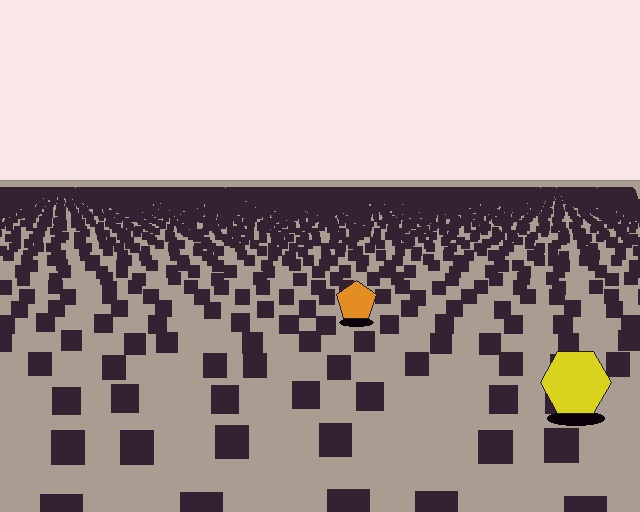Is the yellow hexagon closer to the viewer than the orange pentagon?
Yes. The yellow hexagon is closer — you can tell from the texture gradient: the ground texture is coarser near it.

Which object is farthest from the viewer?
The orange pentagon is farthest from the viewer. It appears smaller and the ground texture around it is denser.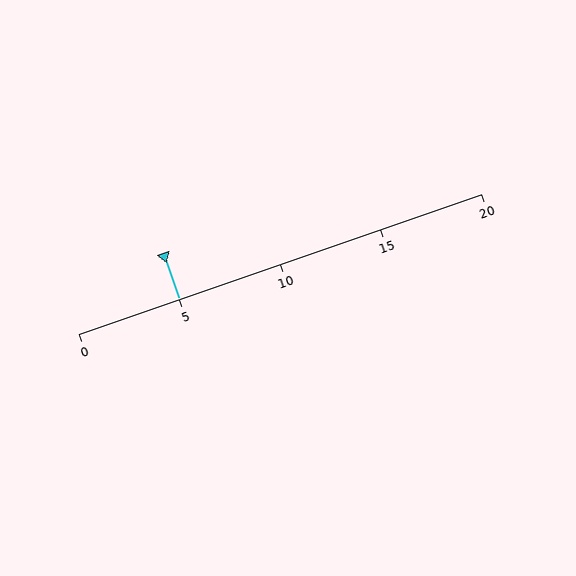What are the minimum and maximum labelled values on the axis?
The axis runs from 0 to 20.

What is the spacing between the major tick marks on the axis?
The major ticks are spaced 5 apart.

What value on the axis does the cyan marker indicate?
The marker indicates approximately 5.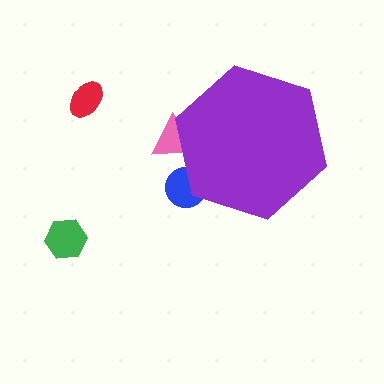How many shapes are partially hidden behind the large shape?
2 shapes are partially hidden.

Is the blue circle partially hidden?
Yes, the blue circle is partially hidden behind the purple hexagon.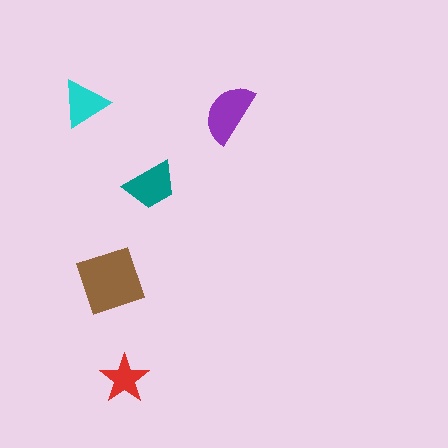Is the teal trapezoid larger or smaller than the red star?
Larger.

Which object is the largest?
The brown diamond.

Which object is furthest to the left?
The cyan triangle is leftmost.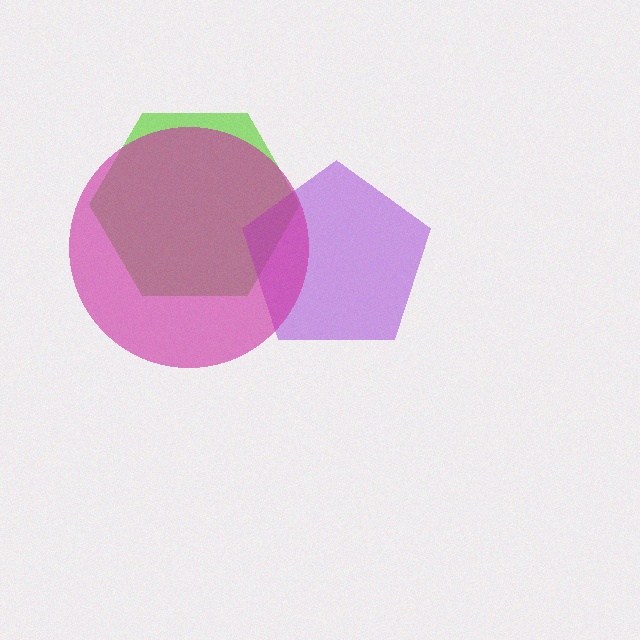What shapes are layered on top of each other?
The layered shapes are: a lime hexagon, a purple pentagon, a magenta circle.